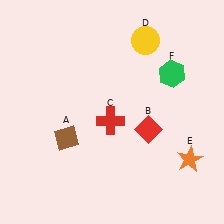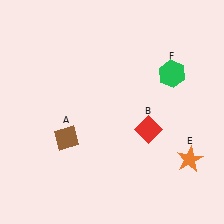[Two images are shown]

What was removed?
The yellow circle (D), the red cross (C) were removed in Image 2.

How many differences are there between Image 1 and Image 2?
There are 2 differences between the two images.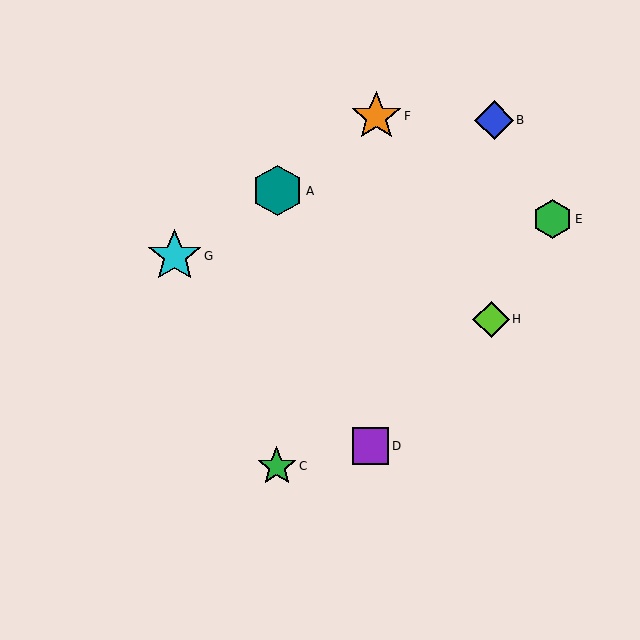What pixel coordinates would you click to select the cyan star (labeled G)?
Click at (175, 256) to select the cyan star G.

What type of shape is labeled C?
Shape C is a green star.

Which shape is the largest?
The cyan star (labeled G) is the largest.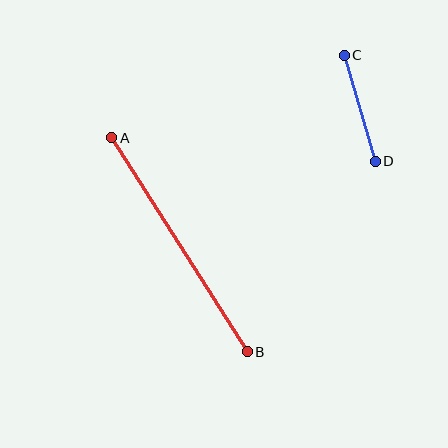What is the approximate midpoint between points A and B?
The midpoint is at approximately (180, 245) pixels.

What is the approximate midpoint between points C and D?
The midpoint is at approximately (360, 108) pixels.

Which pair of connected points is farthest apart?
Points A and B are farthest apart.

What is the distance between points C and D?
The distance is approximately 110 pixels.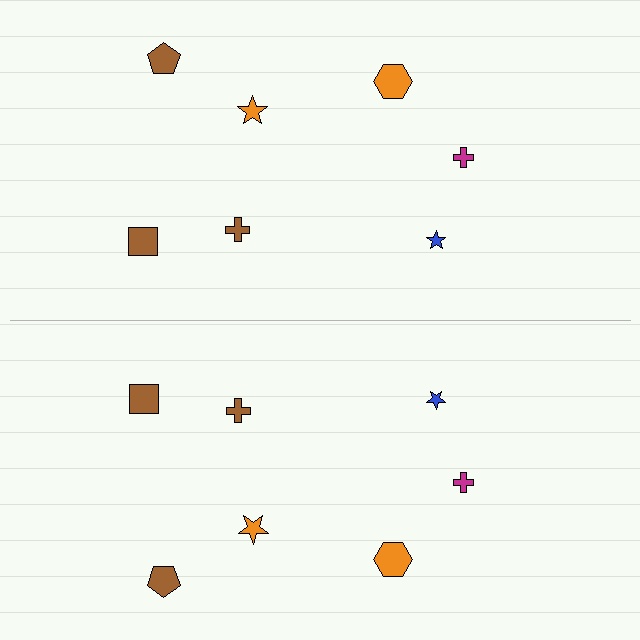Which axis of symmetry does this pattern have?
The pattern has a horizontal axis of symmetry running through the center of the image.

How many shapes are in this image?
There are 14 shapes in this image.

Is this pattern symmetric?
Yes, this pattern has bilateral (reflection) symmetry.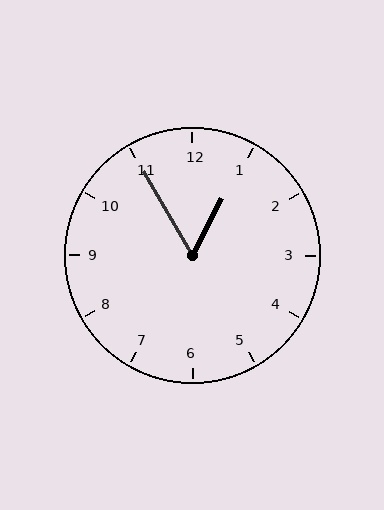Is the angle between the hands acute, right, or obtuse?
It is acute.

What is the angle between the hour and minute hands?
Approximately 58 degrees.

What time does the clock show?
12:55.